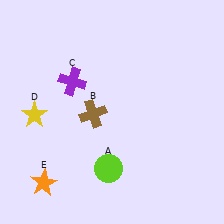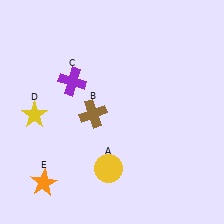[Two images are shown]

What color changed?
The circle (A) changed from lime in Image 1 to yellow in Image 2.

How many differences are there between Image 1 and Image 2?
There is 1 difference between the two images.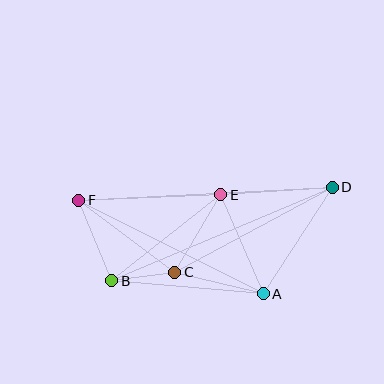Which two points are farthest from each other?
Points D and F are farthest from each other.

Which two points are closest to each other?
Points B and C are closest to each other.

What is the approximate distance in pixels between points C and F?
The distance between C and F is approximately 120 pixels.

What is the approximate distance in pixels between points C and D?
The distance between C and D is approximately 179 pixels.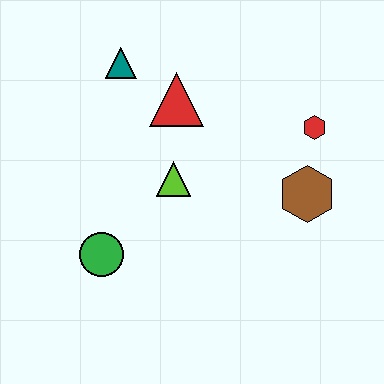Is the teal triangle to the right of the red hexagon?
No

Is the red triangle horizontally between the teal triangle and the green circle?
No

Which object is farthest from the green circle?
The red hexagon is farthest from the green circle.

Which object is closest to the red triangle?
The teal triangle is closest to the red triangle.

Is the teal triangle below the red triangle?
No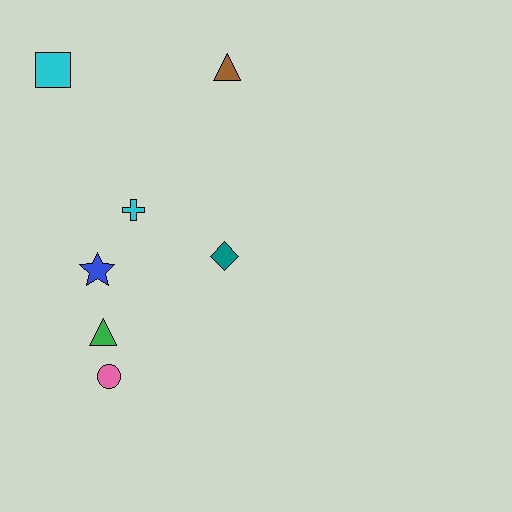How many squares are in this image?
There is 1 square.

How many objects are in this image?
There are 7 objects.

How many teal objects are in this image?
There is 1 teal object.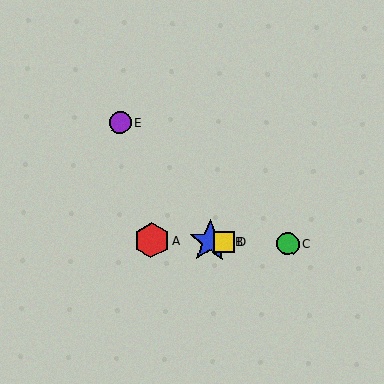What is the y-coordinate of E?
Object E is at y≈123.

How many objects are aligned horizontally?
4 objects (A, B, C, D) are aligned horizontally.